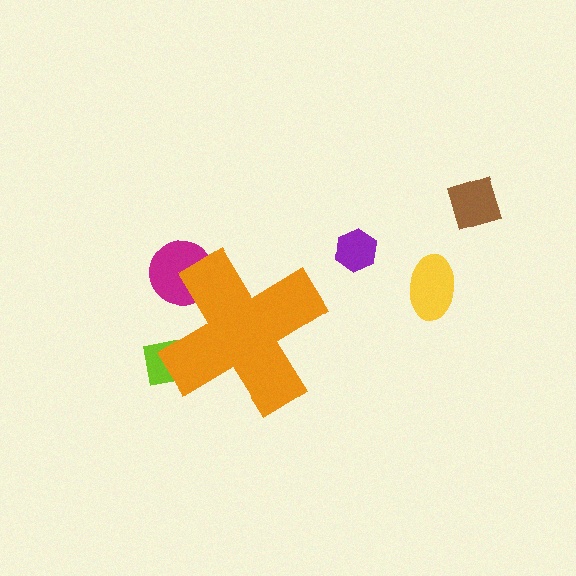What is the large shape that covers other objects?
An orange cross.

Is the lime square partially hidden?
Yes, the lime square is partially hidden behind the orange cross.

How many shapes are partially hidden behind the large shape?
2 shapes are partially hidden.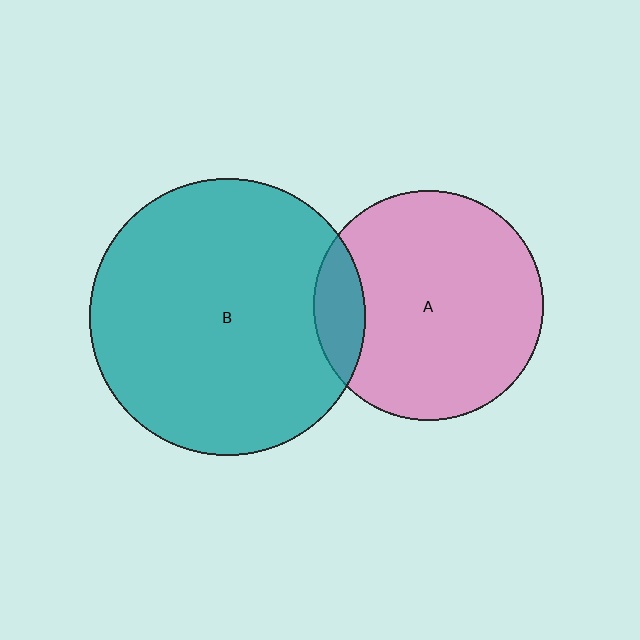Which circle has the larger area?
Circle B (teal).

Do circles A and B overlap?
Yes.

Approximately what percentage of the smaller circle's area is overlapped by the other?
Approximately 15%.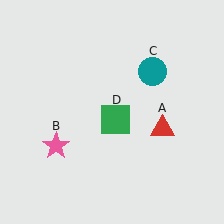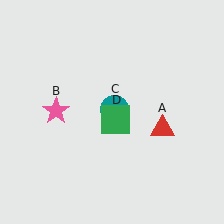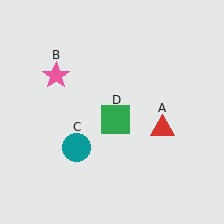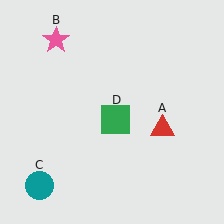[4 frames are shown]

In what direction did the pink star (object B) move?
The pink star (object B) moved up.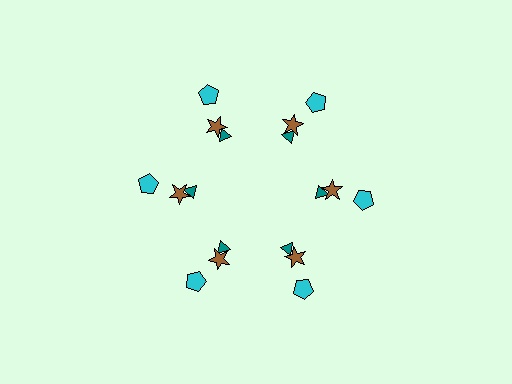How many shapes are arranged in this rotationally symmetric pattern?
There are 18 shapes, arranged in 6 groups of 3.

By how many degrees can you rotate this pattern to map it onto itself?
The pattern maps onto itself every 60 degrees of rotation.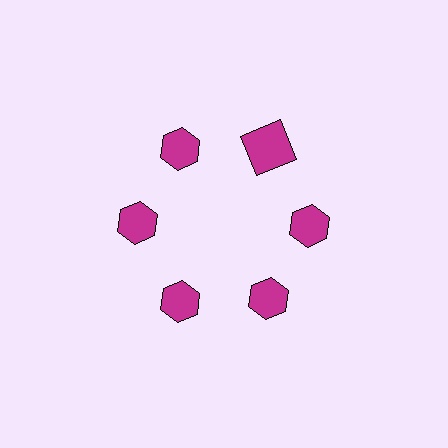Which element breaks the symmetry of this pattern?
The magenta square at roughly the 1 o'clock position breaks the symmetry. All other shapes are magenta hexagons.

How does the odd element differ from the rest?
It has a different shape: square instead of hexagon.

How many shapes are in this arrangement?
There are 6 shapes arranged in a ring pattern.